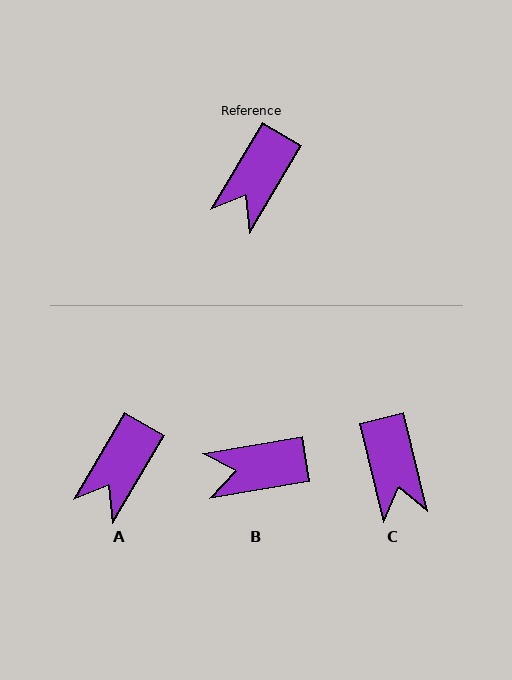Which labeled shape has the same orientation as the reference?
A.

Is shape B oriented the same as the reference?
No, it is off by about 50 degrees.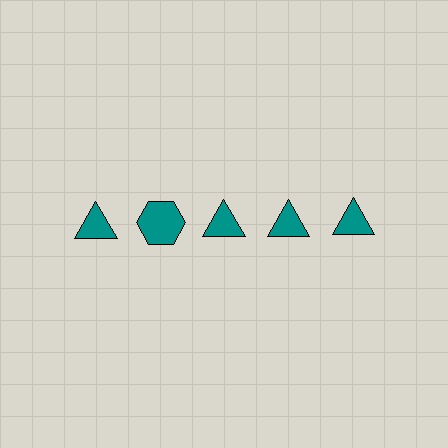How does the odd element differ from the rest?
It has a different shape: hexagon instead of triangle.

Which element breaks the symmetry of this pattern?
The teal hexagon in the top row, second from left column breaks the symmetry. All other shapes are teal triangles.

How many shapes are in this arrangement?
There are 5 shapes arranged in a grid pattern.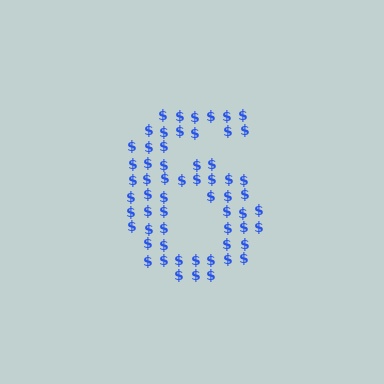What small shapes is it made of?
It is made of small dollar signs.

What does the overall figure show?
The overall figure shows the digit 6.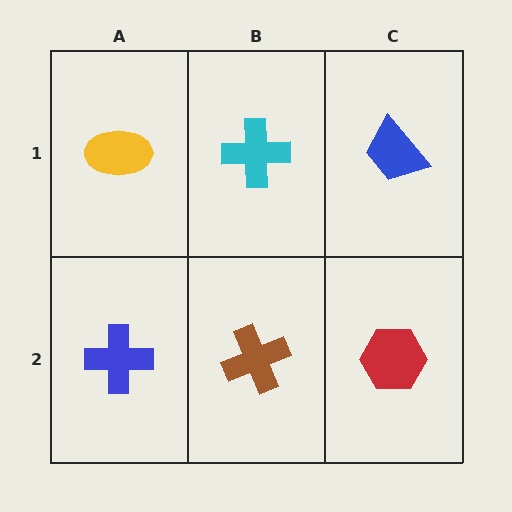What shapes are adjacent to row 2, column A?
A yellow ellipse (row 1, column A), a brown cross (row 2, column B).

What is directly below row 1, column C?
A red hexagon.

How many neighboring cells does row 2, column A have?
2.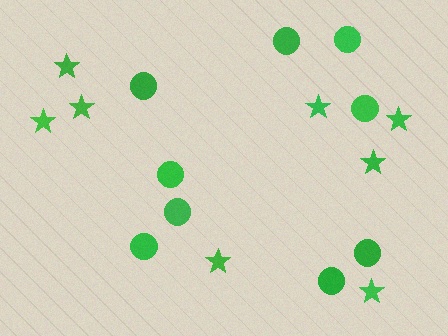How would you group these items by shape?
There are 2 groups: one group of stars (8) and one group of circles (9).